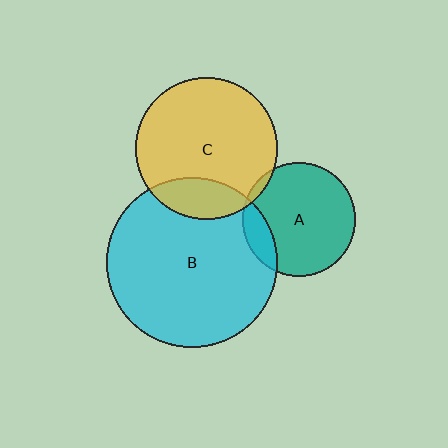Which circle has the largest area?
Circle B (cyan).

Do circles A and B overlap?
Yes.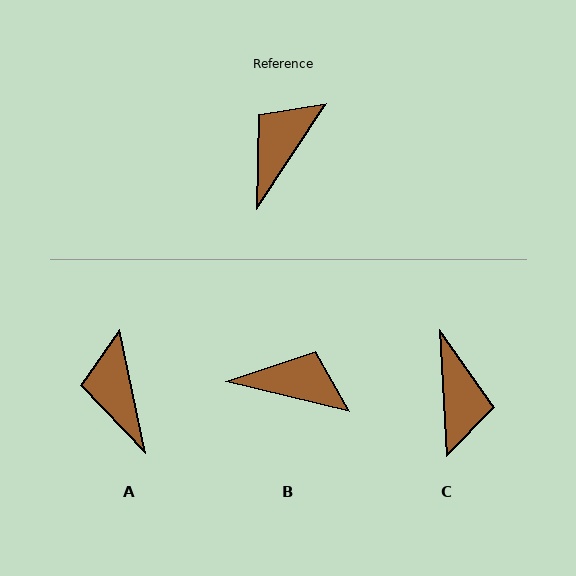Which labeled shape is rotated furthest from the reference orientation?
C, about 143 degrees away.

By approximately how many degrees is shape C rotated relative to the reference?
Approximately 143 degrees clockwise.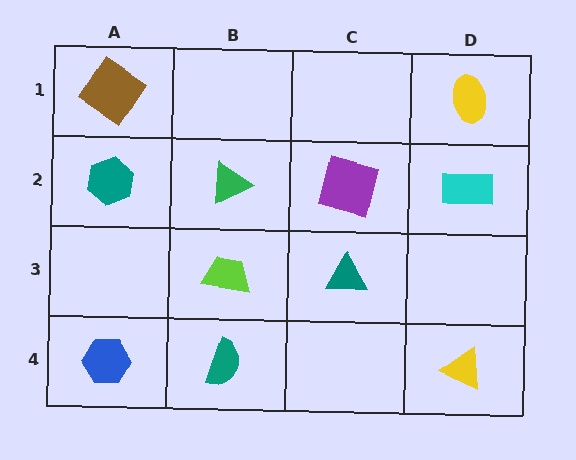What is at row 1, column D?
A yellow ellipse.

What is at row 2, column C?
A purple square.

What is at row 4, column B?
A teal semicircle.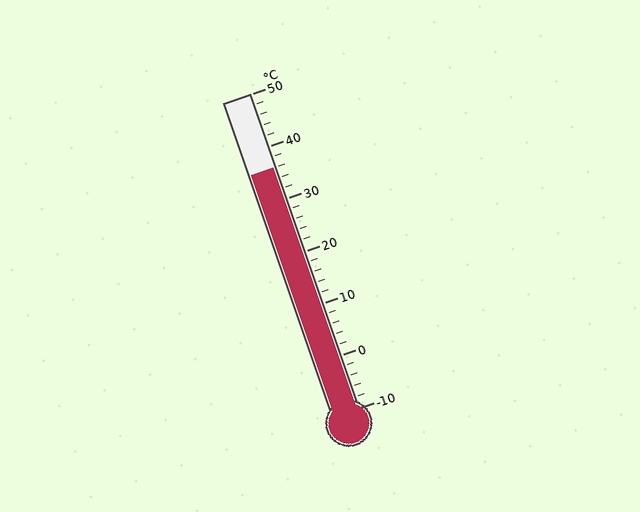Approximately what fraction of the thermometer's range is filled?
The thermometer is filled to approximately 75% of its range.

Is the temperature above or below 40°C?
The temperature is below 40°C.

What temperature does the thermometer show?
The thermometer shows approximately 36°C.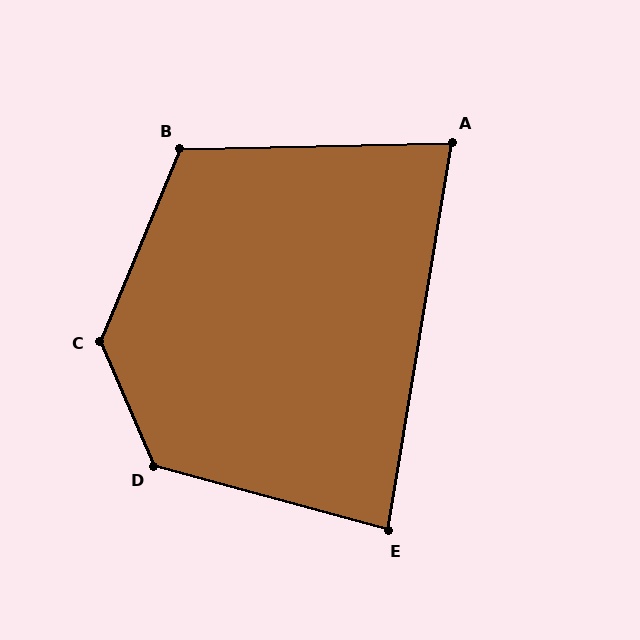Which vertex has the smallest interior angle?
A, at approximately 79 degrees.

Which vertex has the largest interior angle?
C, at approximately 134 degrees.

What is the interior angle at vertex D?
Approximately 129 degrees (obtuse).